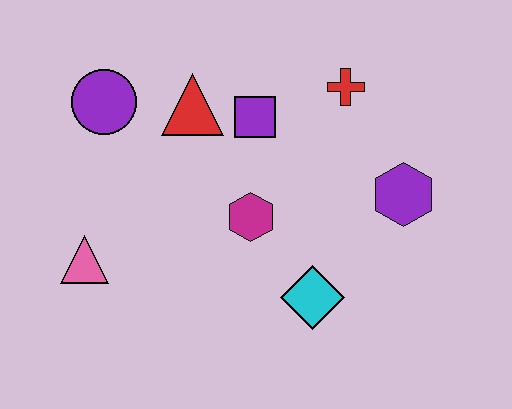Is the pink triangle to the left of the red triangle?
Yes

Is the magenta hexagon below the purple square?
Yes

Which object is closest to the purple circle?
The red triangle is closest to the purple circle.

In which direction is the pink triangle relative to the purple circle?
The pink triangle is below the purple circle.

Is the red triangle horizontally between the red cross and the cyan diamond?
No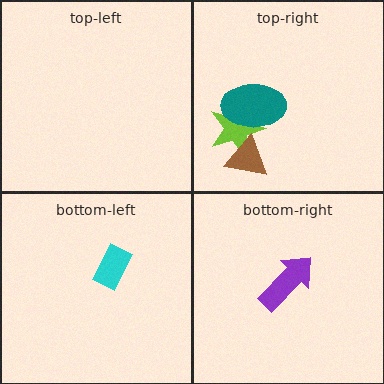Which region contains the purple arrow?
The bottom-right region.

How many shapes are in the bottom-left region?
1.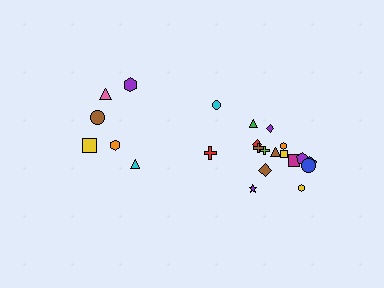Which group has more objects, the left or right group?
The right group.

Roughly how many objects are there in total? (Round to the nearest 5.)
Roughly 25 objects in total.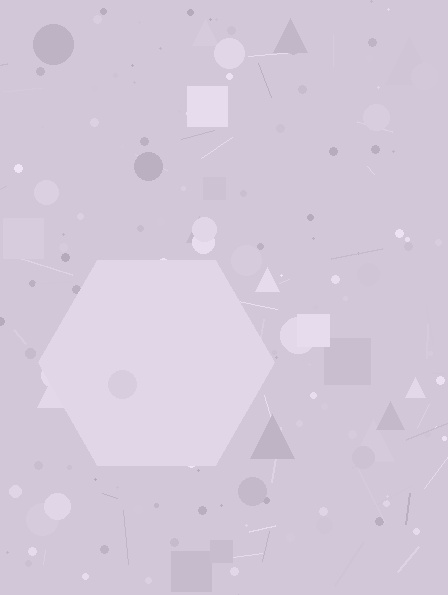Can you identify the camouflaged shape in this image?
The camouflaged shape is a hexagon.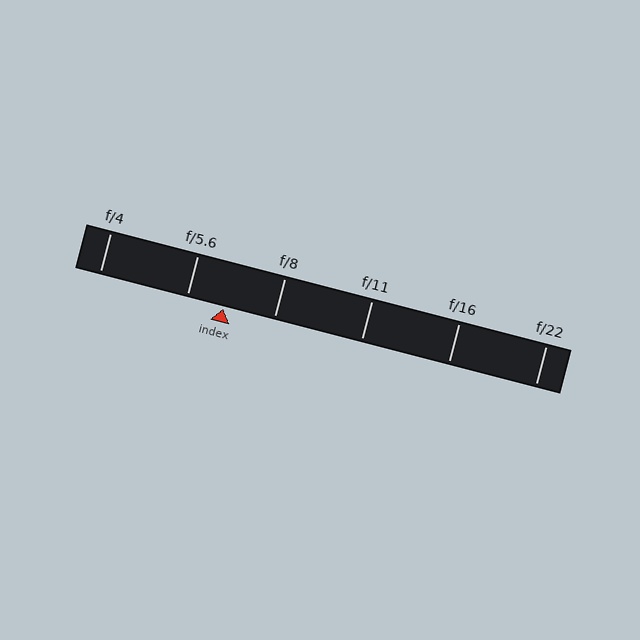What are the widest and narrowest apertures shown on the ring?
The widest aperture shown is f/4 and the narrowest is f/22.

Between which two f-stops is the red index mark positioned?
The index mark is between f/5.6 and f/8.